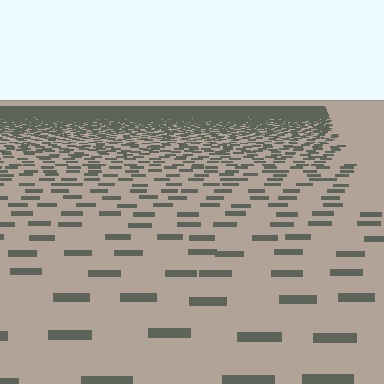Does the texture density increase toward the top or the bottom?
Density increases toward the top.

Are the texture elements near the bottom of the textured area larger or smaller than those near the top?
Larger. Near the bottom, elements are closer to the viewer and appear at a bigger on-screen size.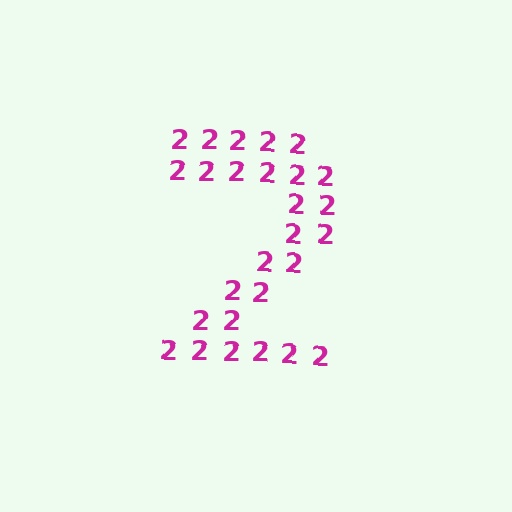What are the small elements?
The small elements are digit 2's.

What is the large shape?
The large shape is the digit 2.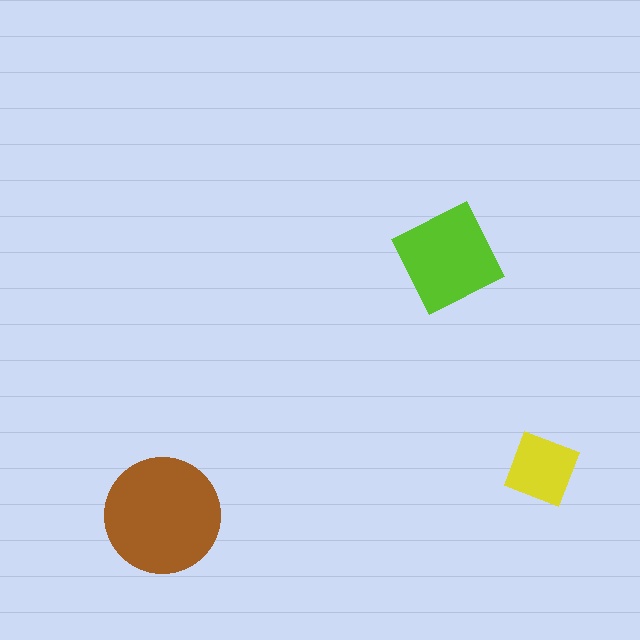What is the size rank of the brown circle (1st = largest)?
1st.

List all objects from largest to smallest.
The brown circle, the lime square, the yellow diamond.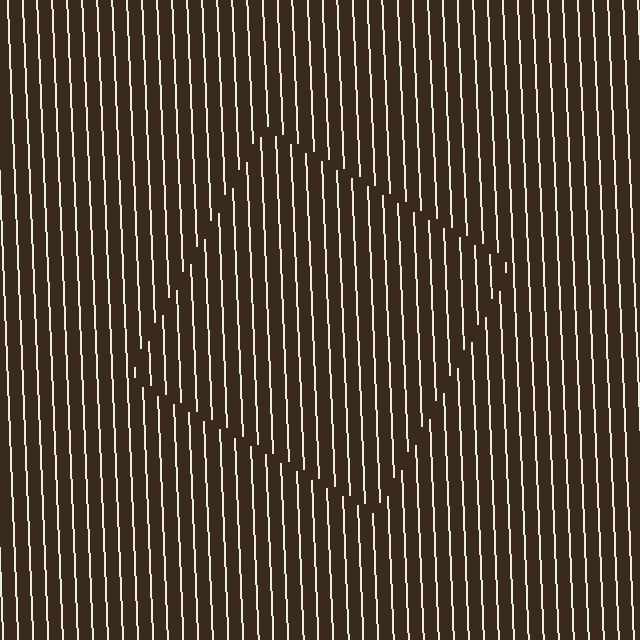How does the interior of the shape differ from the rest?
The interior of the shape contains the same grating, shifted by half a period — the contour is defined by the phase discontinuity where line-ends from the inner and outer gratings abut.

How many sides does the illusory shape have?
4 sides — the line-ends trace a square.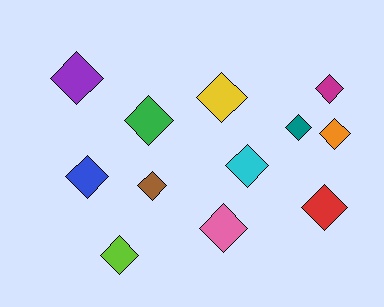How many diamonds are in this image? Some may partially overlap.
There are 12 diamonds.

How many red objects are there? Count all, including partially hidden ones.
There is 1 red object.